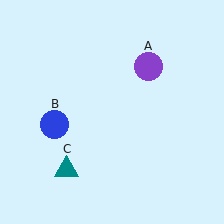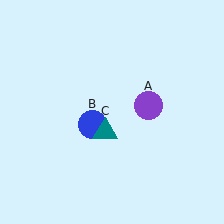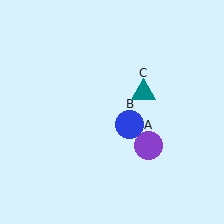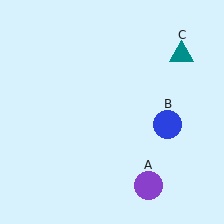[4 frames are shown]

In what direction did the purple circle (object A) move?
The purple circle (object A) moved down.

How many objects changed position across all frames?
3 objects changed position: purple circle (object A), blue circle (object B), teal triangle (object C).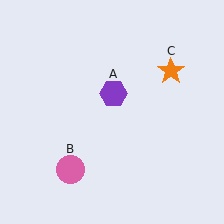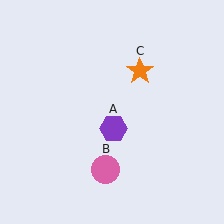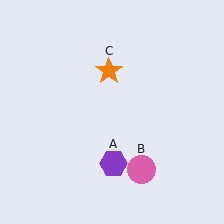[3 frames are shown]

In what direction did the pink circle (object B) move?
The pink circle (object B) moved right.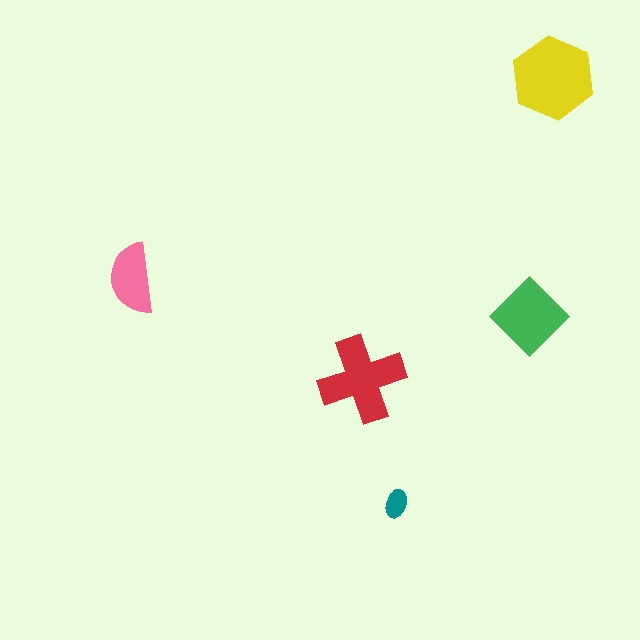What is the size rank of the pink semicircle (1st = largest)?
4th.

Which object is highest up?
The yellow hexagon is topmost.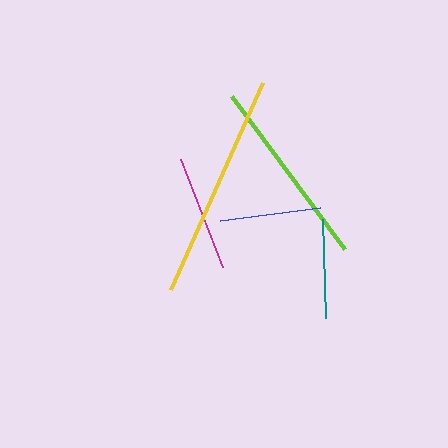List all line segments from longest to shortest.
From longest to shortest: yellow, lime, magenta, blue, teal.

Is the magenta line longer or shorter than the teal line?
The magenta line is longer than the teal line.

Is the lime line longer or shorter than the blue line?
The lime line is longer than the blue line.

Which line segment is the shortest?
The teal line is the shortest at approximately 99 pixels.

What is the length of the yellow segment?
The yellow segment is approximately 227 pixels long.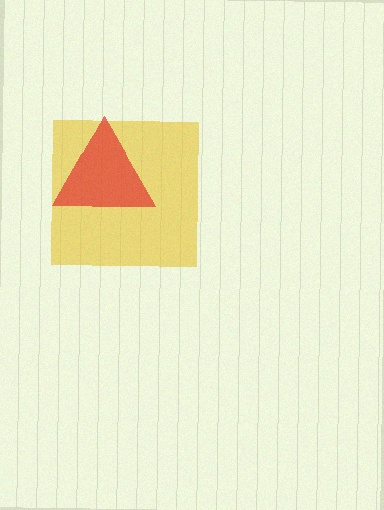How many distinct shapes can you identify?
There are 2 distinct shapes: a yellow square, a red triangle.